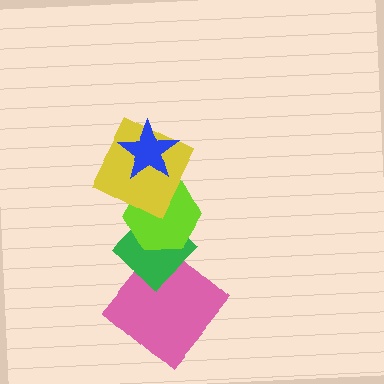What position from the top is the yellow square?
The yellow square is 2nd from the top.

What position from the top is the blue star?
The blue star is 1st from the top.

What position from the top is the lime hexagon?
The lime hexagon is 3rd from the top.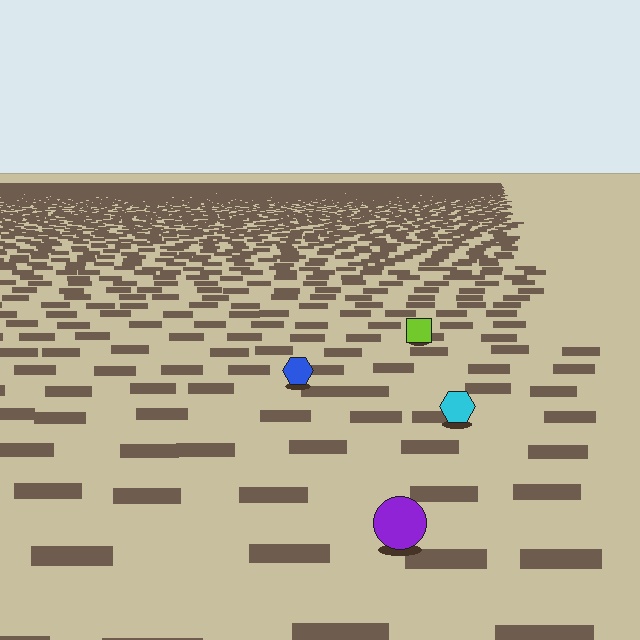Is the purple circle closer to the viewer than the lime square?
Yes. The purple circle is closer — you can tell from the texture gradient: the ground texture is coarser near it.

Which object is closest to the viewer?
The purple circle is closest. The texture marks near it are larger and more spread out.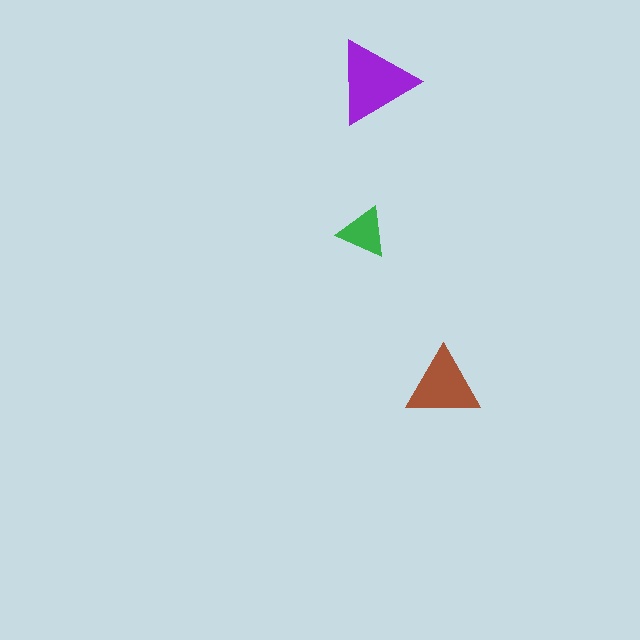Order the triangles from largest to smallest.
the purple one, the brown one, the green one.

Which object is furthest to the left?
The green triangle is leftmost.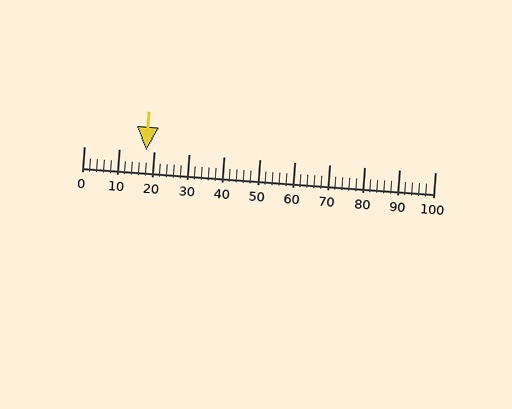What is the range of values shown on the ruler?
The ruler shows values from 0 to 100.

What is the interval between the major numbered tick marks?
The major tick marks are spaced 10 units apart.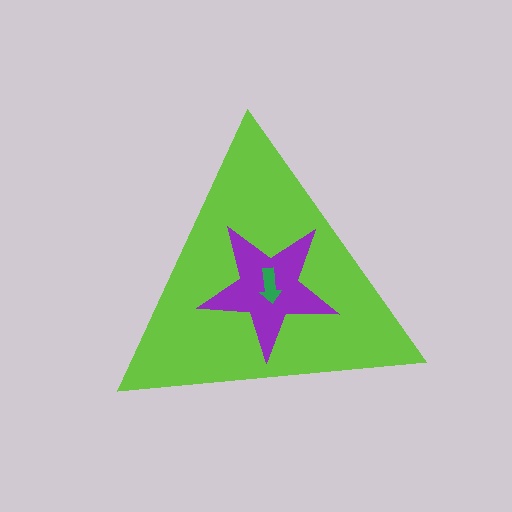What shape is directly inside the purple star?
The green arrow.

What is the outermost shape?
The lime triangle.